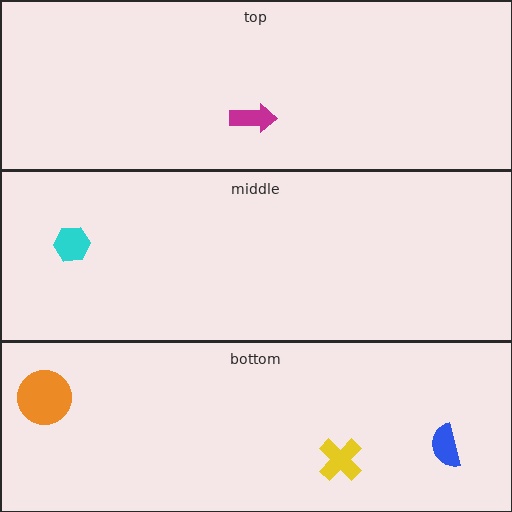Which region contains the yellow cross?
The bottom region.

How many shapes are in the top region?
1.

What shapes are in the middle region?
The cyan hexagon.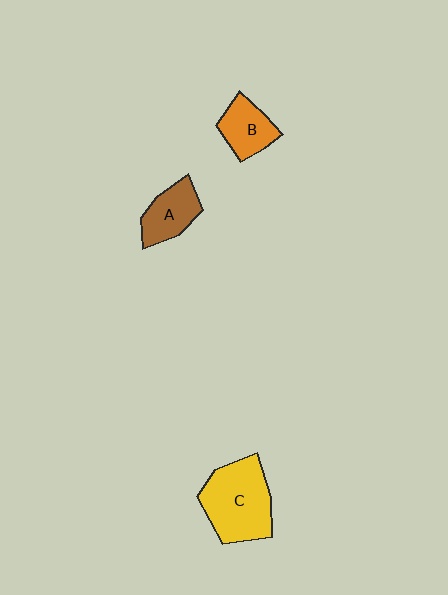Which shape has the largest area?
Shape C (yellow).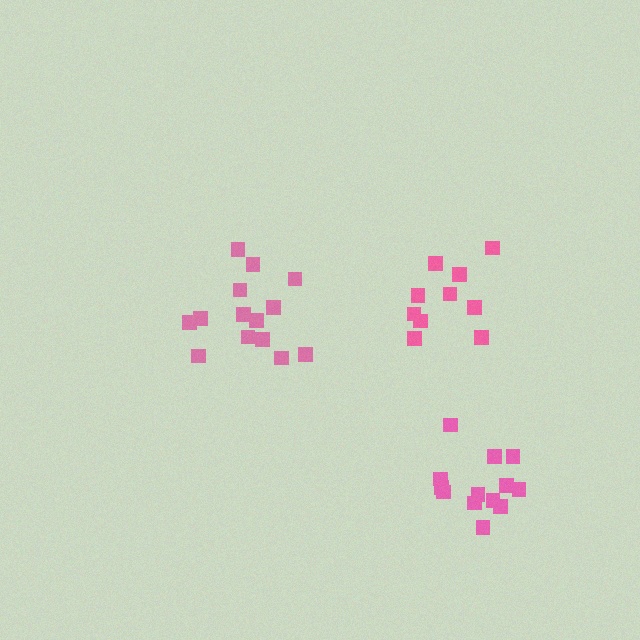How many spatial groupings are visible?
There are 3 spatial groupings.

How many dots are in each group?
Group 1: 13 dots, Group 2: 14 dots, Group 3: 10 dots (37 total).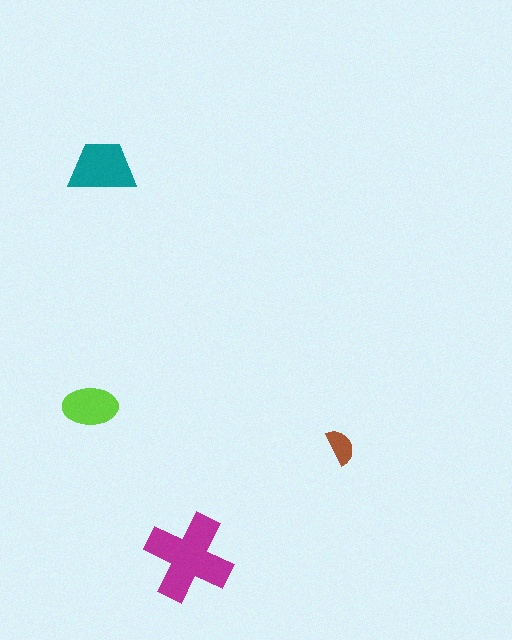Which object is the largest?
The magenta cross.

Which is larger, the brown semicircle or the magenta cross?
The magenta cross.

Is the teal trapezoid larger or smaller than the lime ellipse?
Larger.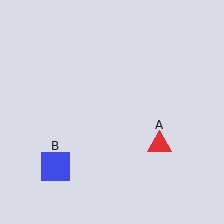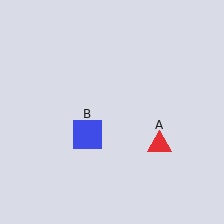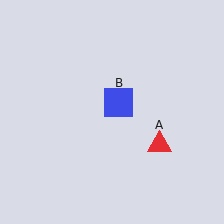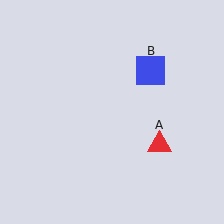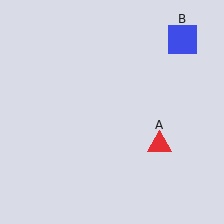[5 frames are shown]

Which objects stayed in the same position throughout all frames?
Red triangle (object A) remained stationary.